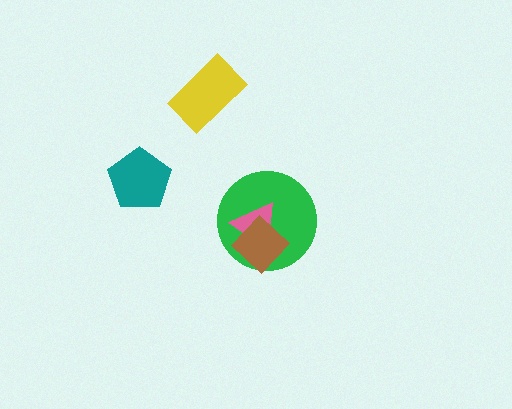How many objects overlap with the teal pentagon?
0 objects overlap with the teal pentagon.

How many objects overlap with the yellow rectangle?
0 objects overlap with the yellow rectangle.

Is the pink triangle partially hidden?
Yes, it is partially covered by another shape.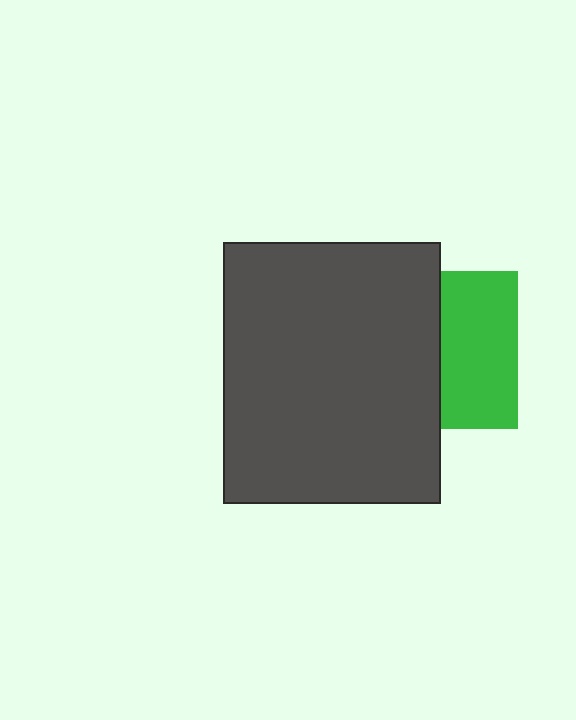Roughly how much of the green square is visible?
About half of it is visible (roughly 48%).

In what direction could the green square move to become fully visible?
The green square could move right. That would shift it out from behind the dark gray rectangle entirely.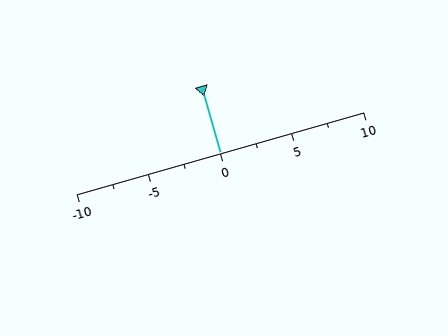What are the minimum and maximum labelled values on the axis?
The axis runs from -10 to 10.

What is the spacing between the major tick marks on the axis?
The major ticks are spaced 5 apart.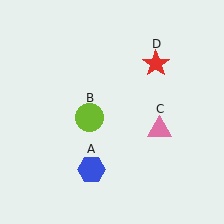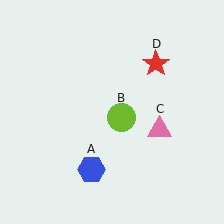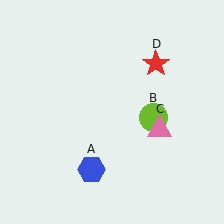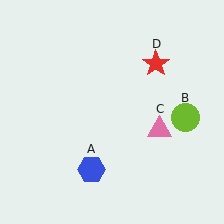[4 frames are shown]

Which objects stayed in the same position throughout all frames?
Blue hexagon (object A) and pink triangle (object C) and red star (object D) remained stationary.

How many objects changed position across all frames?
1 object changed position: lime circle (object B).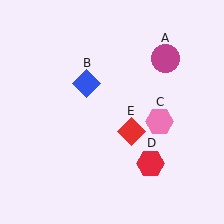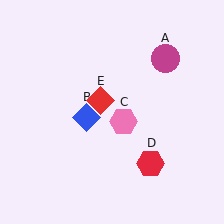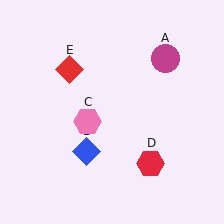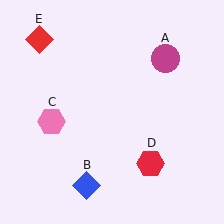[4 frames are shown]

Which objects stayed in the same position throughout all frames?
Magenta circle (object A) and red hexagon (object D) remained stationary.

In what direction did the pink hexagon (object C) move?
The pink hexagon (object C) moved left.